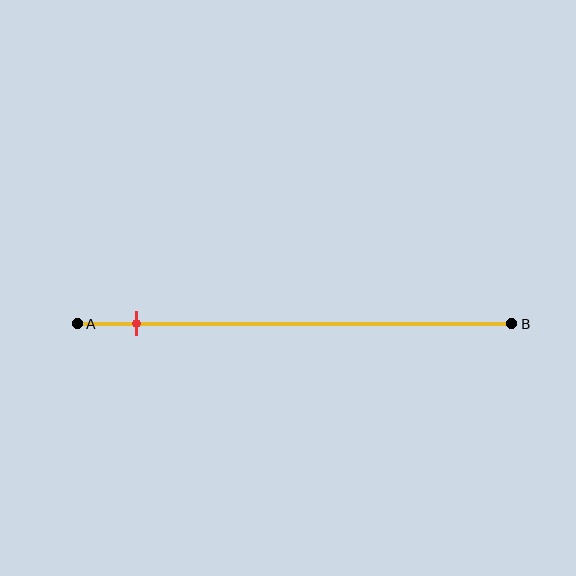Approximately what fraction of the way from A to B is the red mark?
The red mark is approximately 15% of the way from A to B.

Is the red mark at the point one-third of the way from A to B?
No, the mark is at about 15% from A, not at the 33% one-third point.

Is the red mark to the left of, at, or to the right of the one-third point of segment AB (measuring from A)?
The red mark is to the left of the one-third point of segment AB.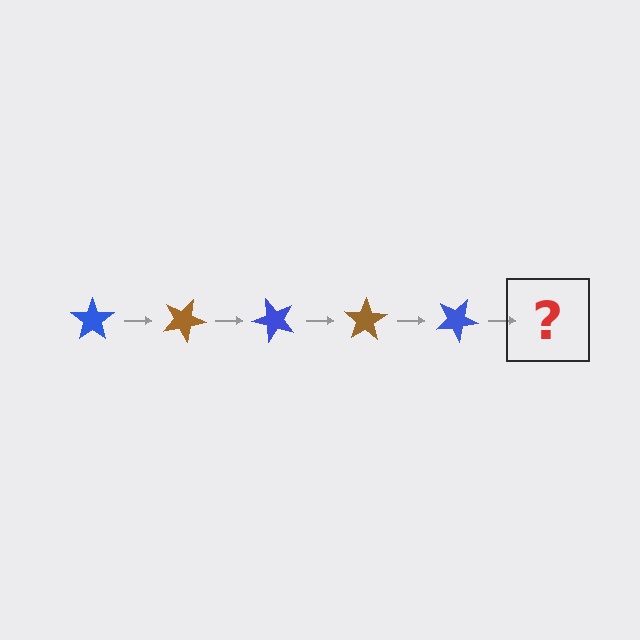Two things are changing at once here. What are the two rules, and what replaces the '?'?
The two rules are that it rotates 25 degrees each step and the color cycles through blue and brown. The '?' should be a brown star, rotated 125 degrees from the start.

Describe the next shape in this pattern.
It should be a brown star, rotated 125 degrees from the start.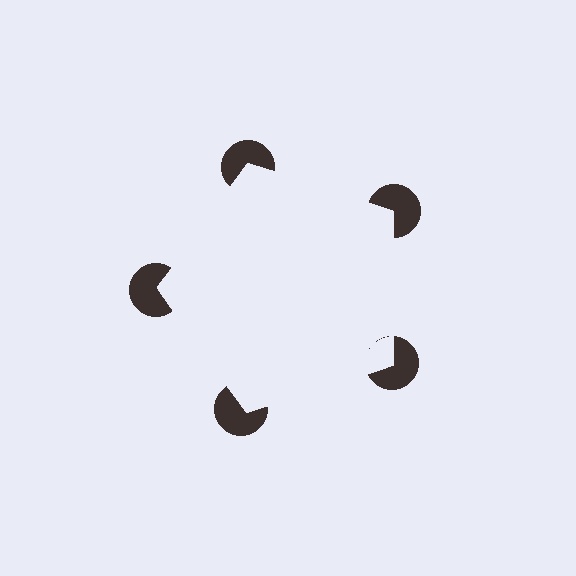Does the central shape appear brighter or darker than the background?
It typically appears slightly brighter than the background, even though no actual brightness change is drawn.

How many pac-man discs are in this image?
There are 5 — one at each vertex of the illusory pentagon.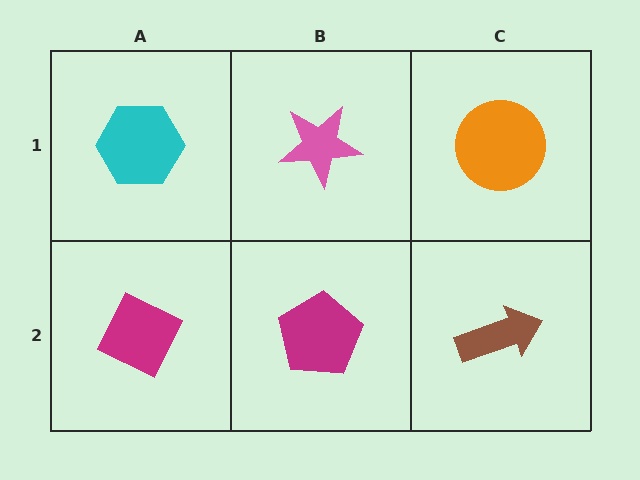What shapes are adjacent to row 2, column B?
A pink star (row 1, column B), a magenta diamond (row 2, column A), a brown arrow (row 2, column C).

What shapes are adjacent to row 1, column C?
A brown arrow (row 2, column C), a pink star (row 1, column B).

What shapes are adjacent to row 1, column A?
A magenta diamond (row 2, column A), a pink star (row 1, column B).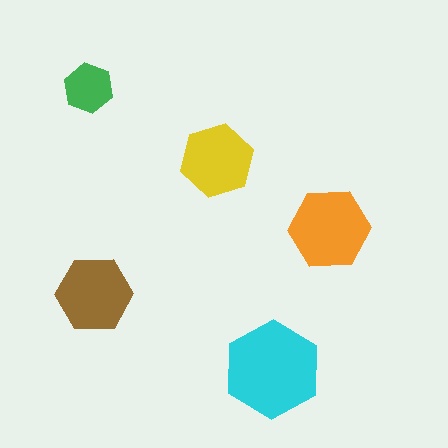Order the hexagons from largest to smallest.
the cyan one, the orange one, the brown one, the yellow one, the green one.